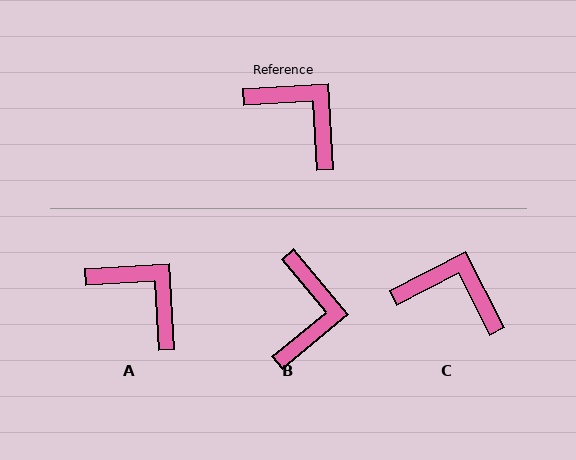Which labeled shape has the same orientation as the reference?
A.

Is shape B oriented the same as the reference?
No, it is off by about 54 degrees.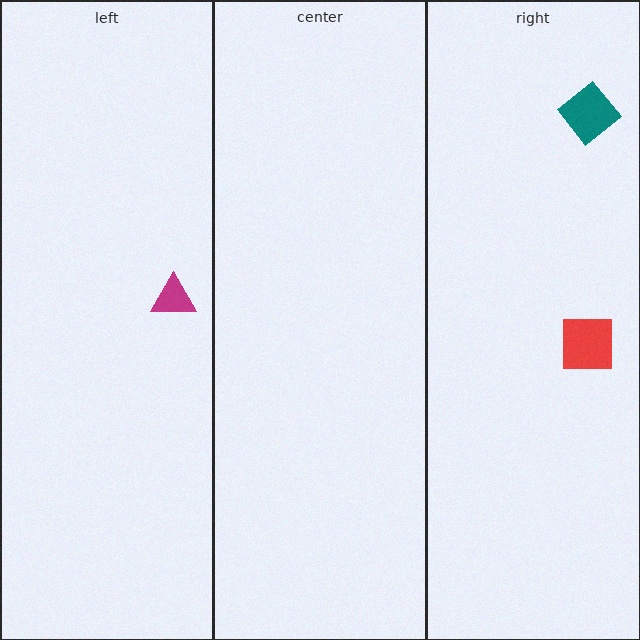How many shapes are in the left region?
1.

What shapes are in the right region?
The red square, the teal diamond.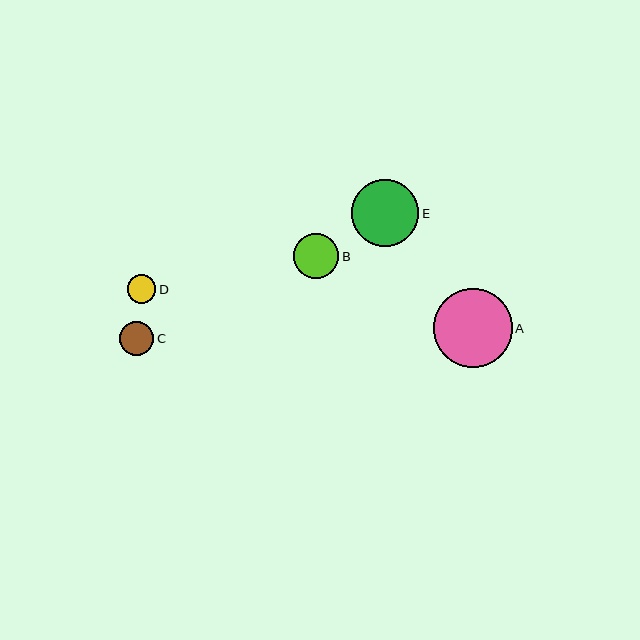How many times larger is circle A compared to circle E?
Circle A is approximately 1.2 times the size of circle E.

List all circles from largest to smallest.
From largest to smallest: A, E, B, C, D.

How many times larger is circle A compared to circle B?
Circle A is approximately 1.8 times the size of circle B.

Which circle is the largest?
Circle A is the largest with a size of approximately 79 pixels.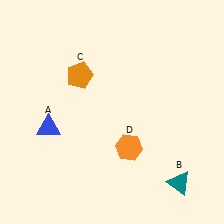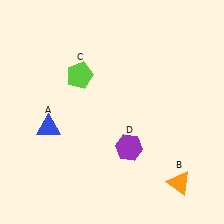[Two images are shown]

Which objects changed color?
B changed from teal to orange. C changed from orange to lime. D changed from orange to purple.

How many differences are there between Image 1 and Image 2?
There are 3 differences between the two images.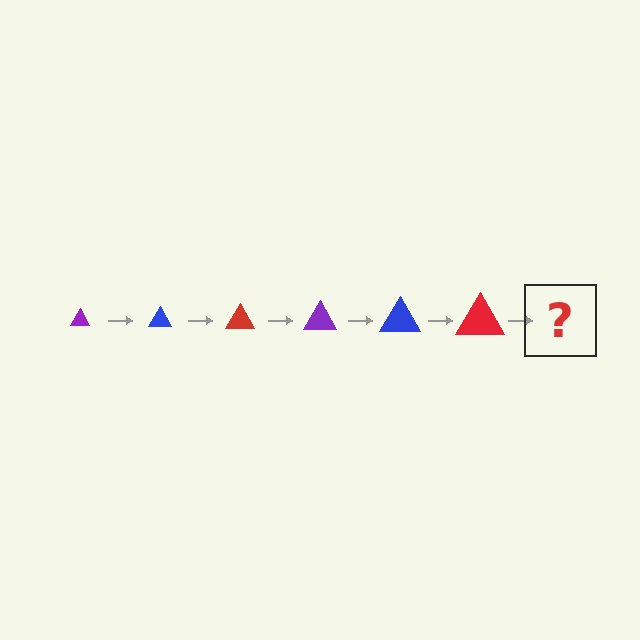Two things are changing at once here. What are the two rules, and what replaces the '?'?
The two rules are that the triangle grows larger each step and the color cycles through purple, blue, and red. The '?' should be a purple triangle, larger than the previous one.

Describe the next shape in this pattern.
It should be a purple triangle, larger than the previous one.